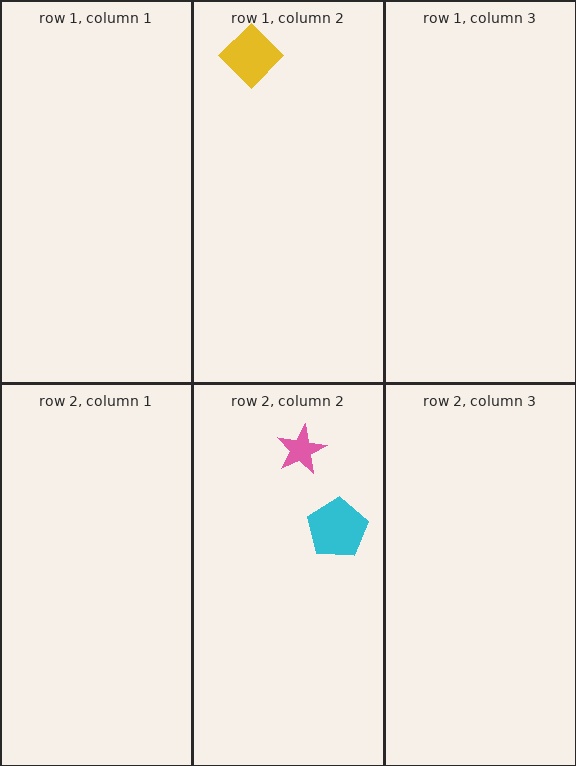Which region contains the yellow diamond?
The row 1, column 2 region.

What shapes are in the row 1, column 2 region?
The yellow diamond.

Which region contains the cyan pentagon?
The row 2, column 2 region.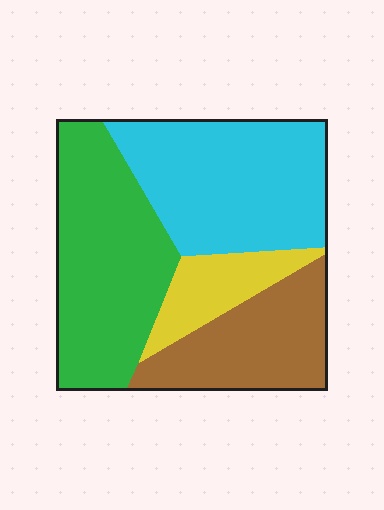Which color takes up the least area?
Yellow, at roughly 10%.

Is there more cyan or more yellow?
Cyan.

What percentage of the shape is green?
Green takes up about one third (1/3) of the shape.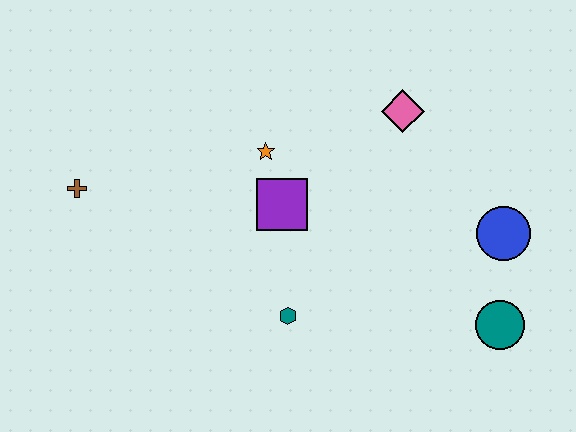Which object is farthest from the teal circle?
The brown cross is farthest from the teal circle.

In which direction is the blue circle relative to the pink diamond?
The blue circle is below the pink diamond.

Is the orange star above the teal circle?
Yes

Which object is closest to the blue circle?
The teal circle is closest to the blue circle.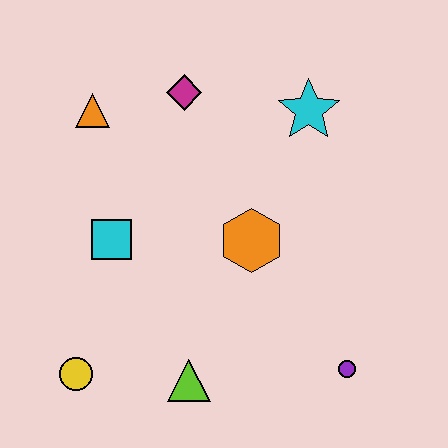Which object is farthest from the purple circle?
The orange triangle is farthest from the purple circle.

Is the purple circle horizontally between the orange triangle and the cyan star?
No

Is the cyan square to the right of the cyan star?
No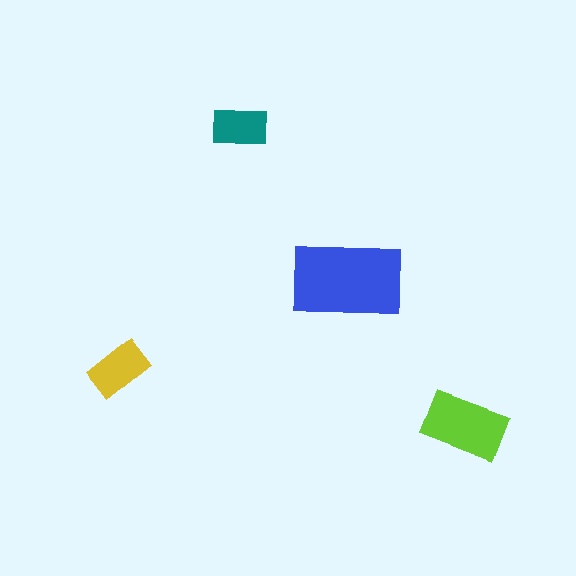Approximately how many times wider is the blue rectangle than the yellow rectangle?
About 2 times wider.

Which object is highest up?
The teal rectangle is topmost.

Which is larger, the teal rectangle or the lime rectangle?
The lime one.